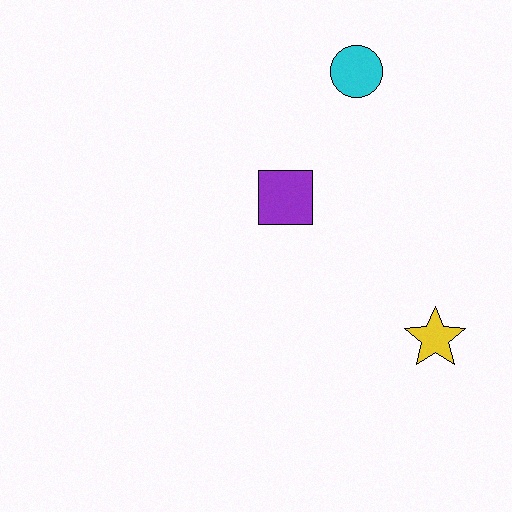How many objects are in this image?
There are 3 objects.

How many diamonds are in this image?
There are no diamonds.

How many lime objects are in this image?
There are no lime objects.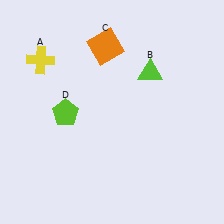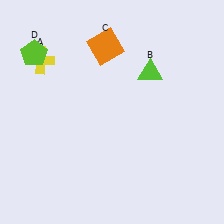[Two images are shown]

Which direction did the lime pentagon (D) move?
The lime pentagon (D) moved up.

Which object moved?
The lime pentagon (D) moved up.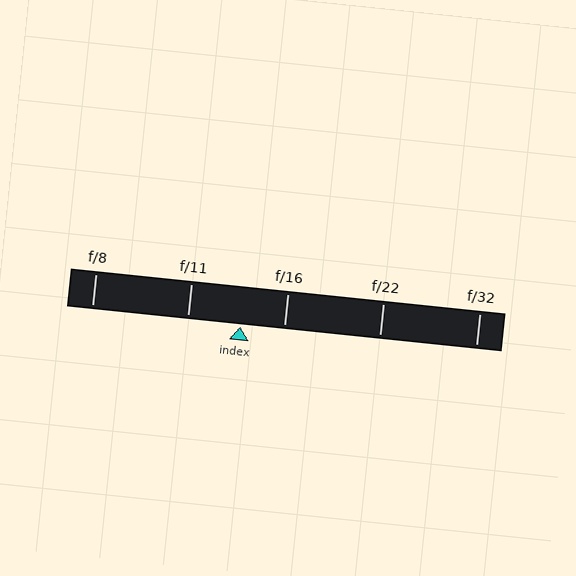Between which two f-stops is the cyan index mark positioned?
The index mark is between f/11 and f/16.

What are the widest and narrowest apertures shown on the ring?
The widest aperture shown is f/8 and the narrowest is f/32.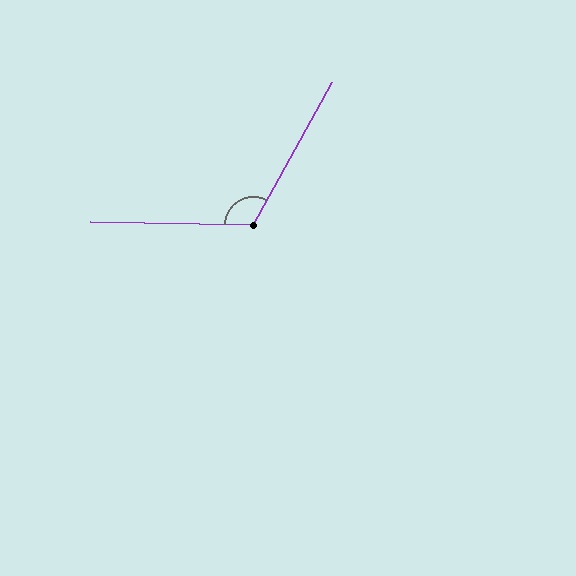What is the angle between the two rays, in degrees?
Approximately 118 degrees.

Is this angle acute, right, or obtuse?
It is obtuse.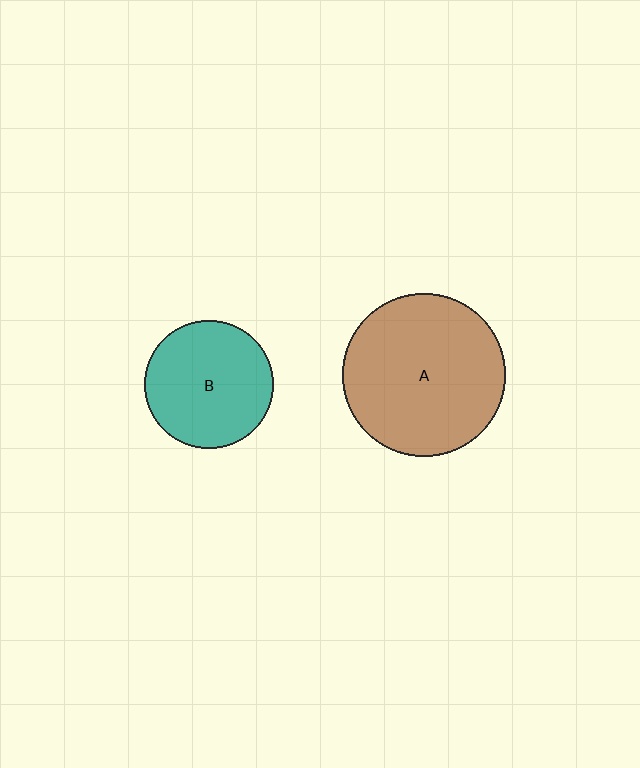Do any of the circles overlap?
No, none of the circles overlap.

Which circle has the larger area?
Circle A (brown).